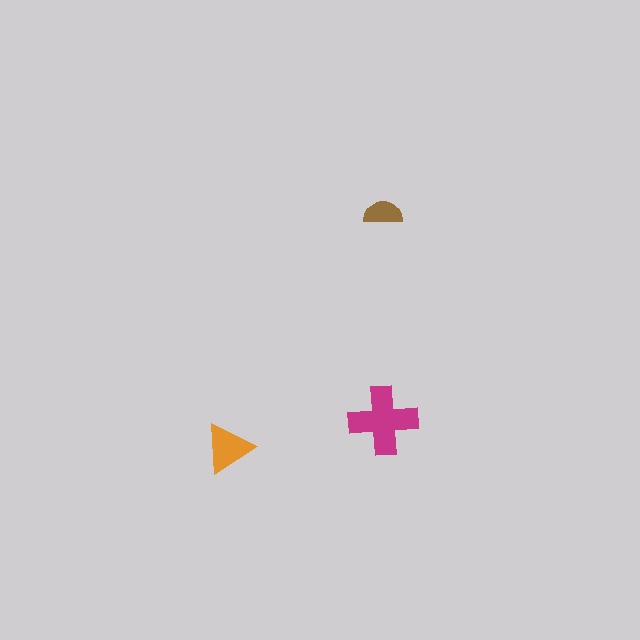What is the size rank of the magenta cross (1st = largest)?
1st.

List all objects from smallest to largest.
The brown semicircle, the orange triangle, the magenta cross.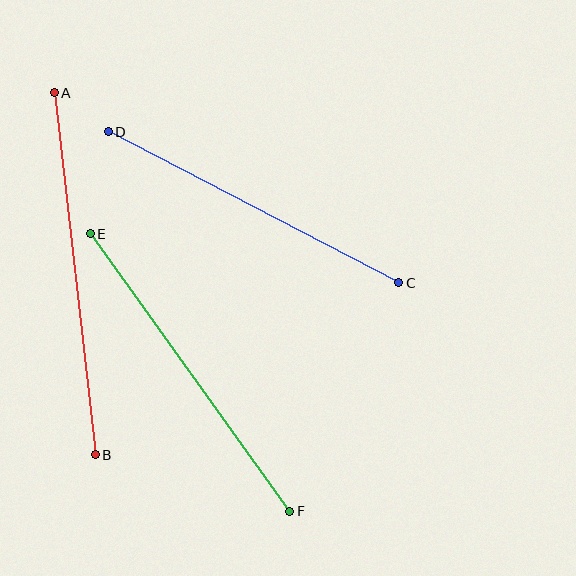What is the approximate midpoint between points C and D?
The midpoint is at approximately (253, 207) pixels.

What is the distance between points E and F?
The distance is approximately 342 pixels.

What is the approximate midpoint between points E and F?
The midpoint is at approximately (190, 372) pixels.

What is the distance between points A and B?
The distance is approximately 364 pixels.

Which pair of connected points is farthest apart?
Points A and B are farthest apart.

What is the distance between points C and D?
The distance is approximately 327 pixels.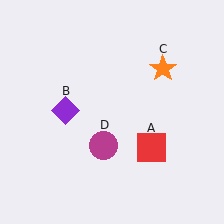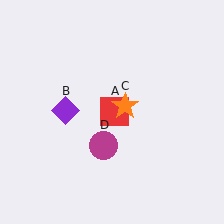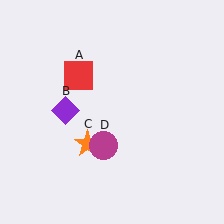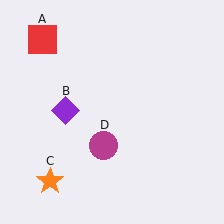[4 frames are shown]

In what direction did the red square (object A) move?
The red square (object A) moved up and to the left.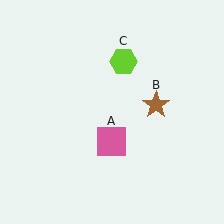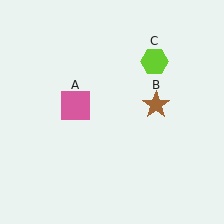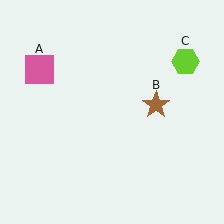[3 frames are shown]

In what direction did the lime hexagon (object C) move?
The lime hexagon (object C) moved right.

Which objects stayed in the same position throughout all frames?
Brown star (object B) remained stationary.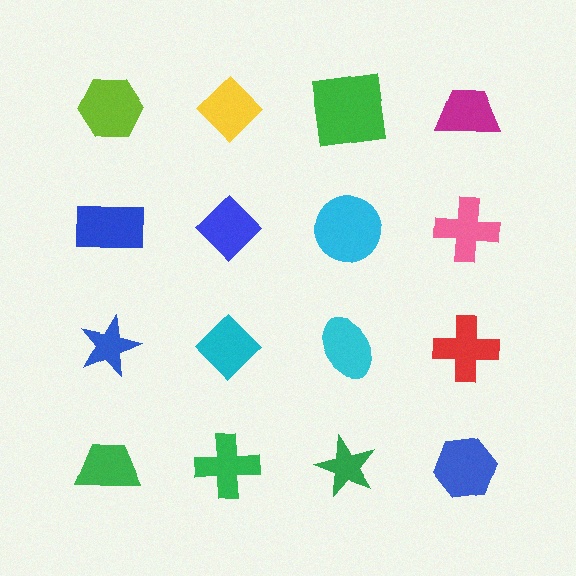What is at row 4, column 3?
A green star.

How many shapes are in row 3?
4 shapes.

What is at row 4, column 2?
A green cross.